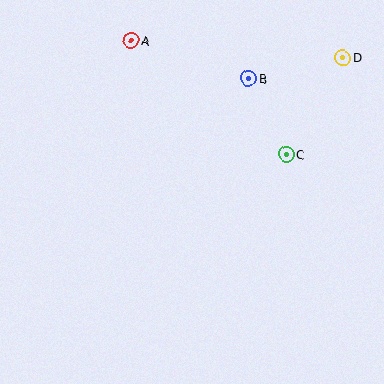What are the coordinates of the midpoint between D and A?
The midpoint between D and A is at (237, 49).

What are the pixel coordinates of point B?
Point B is at (248, 79).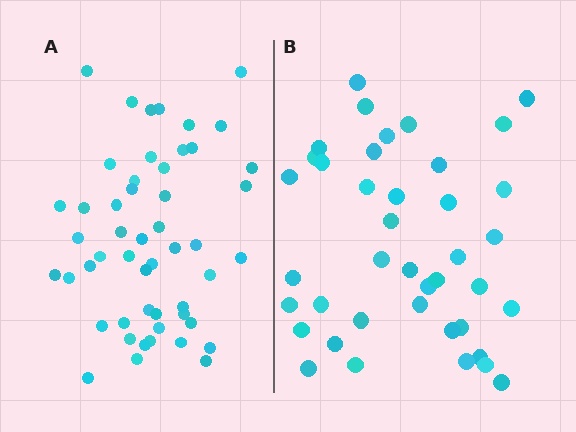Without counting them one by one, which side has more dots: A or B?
Region A (the left region) has more dots.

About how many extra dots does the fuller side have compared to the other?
Region A has roughly 12 or so more dots than region B.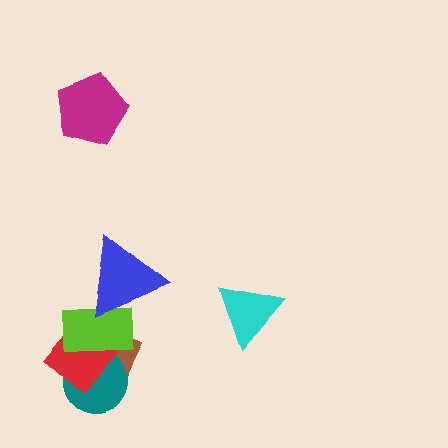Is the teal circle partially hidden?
Yes, it is partially covered by another shape.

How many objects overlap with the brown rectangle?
3 objects overlap with the brown rectangle.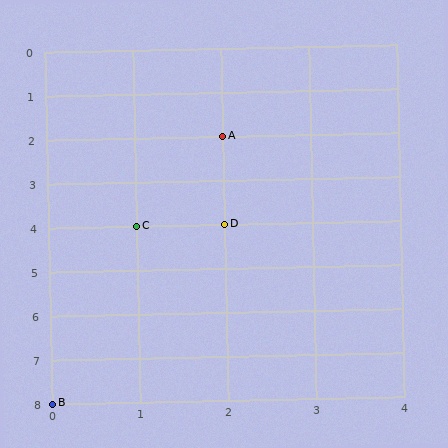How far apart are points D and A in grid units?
Points D and A are 2 rows apart.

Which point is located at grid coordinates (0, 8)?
Point B is at (0, 8).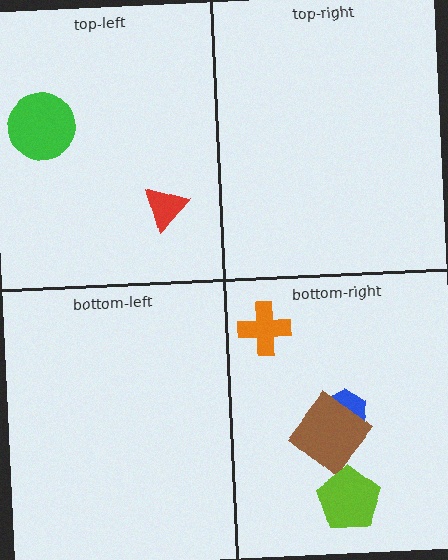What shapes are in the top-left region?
The red triangle, the green circle.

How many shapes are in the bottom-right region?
4.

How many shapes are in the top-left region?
2.